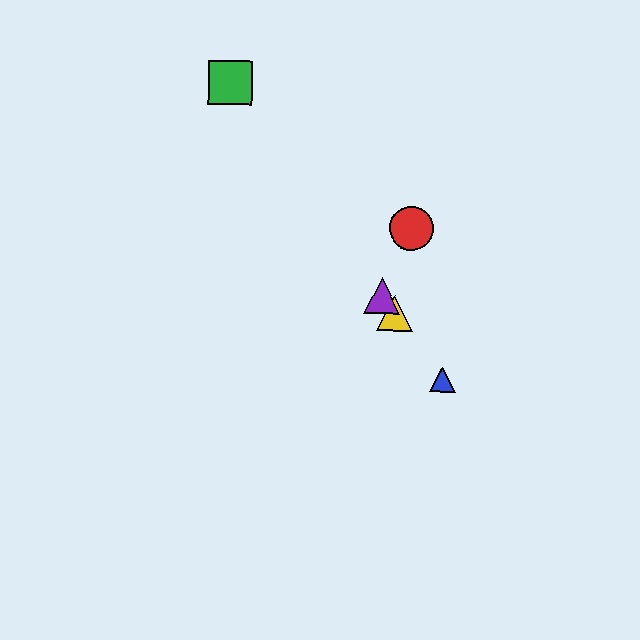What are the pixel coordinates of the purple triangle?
The purple triangle is at (382, 295).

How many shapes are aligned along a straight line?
4 shapes (the blue triangle, the green square, the yellow triangle, the purple triangle) are aligned along a straight line.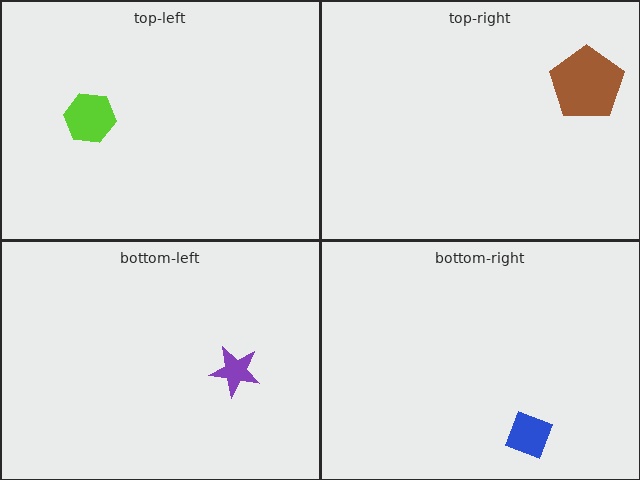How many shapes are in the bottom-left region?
1.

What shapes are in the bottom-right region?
The blue diamond.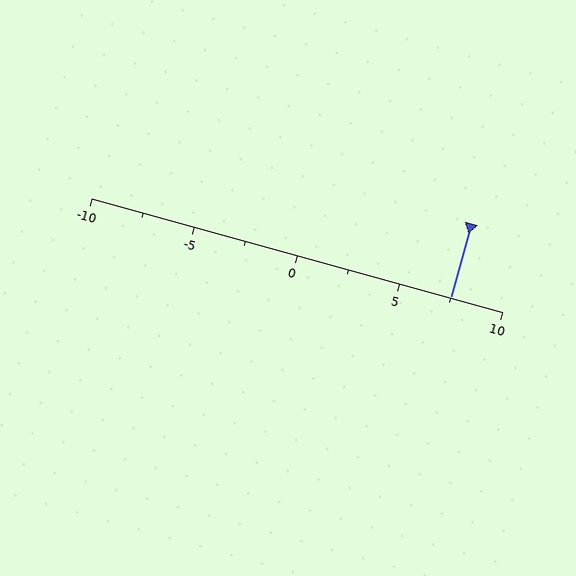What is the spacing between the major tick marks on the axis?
The major ticks are spaced 5 apart.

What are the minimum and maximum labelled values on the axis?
The axis runs from -10 to 10.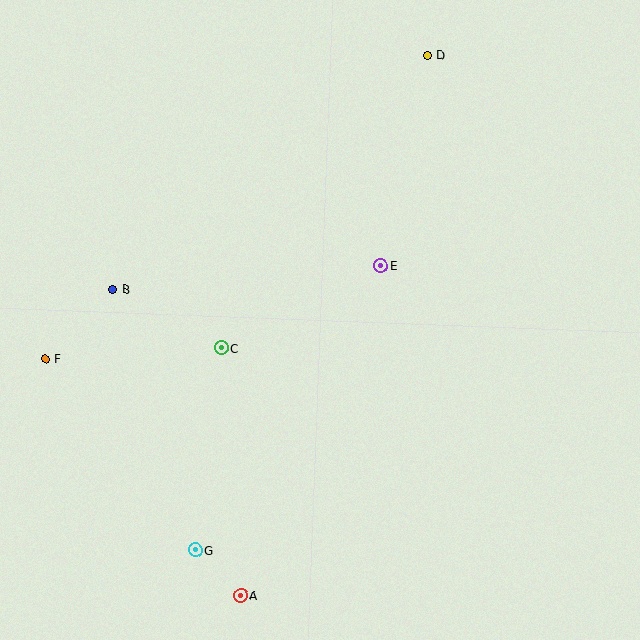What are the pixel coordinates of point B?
Point B is at (113, 289).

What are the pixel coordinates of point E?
Point E is at (381, 265).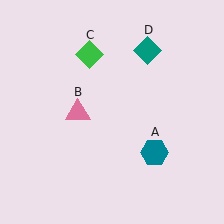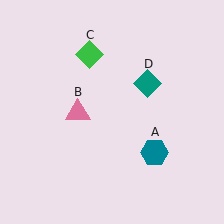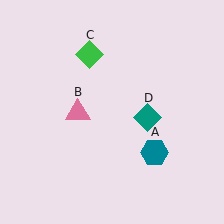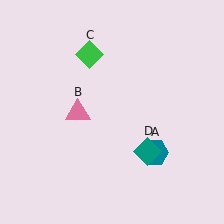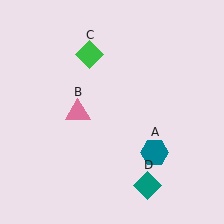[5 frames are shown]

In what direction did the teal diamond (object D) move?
The teal diamond (object D) moved down.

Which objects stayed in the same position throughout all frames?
Teal hexagon (object A) and pink triangle (object B) and green diamond (object C) remained stationary.